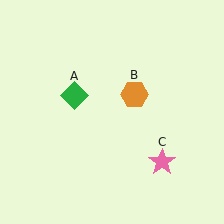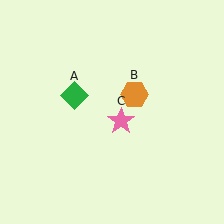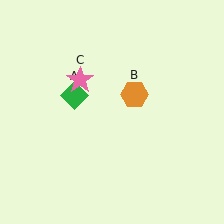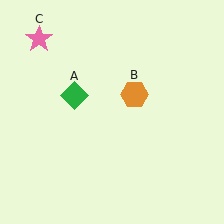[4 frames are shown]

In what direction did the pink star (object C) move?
The pink star (object C) moved up and to the left.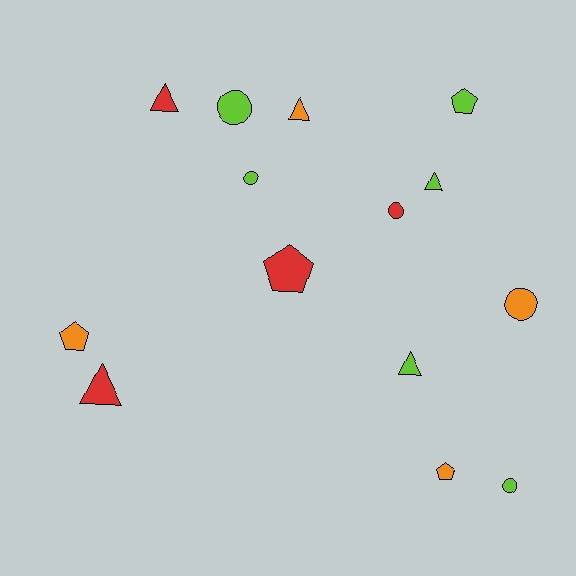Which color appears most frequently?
Lime, with 6 objects.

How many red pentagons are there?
There is 1 red pentagon.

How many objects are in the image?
There are 14 objects.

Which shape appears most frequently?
Circle, with 5 objects.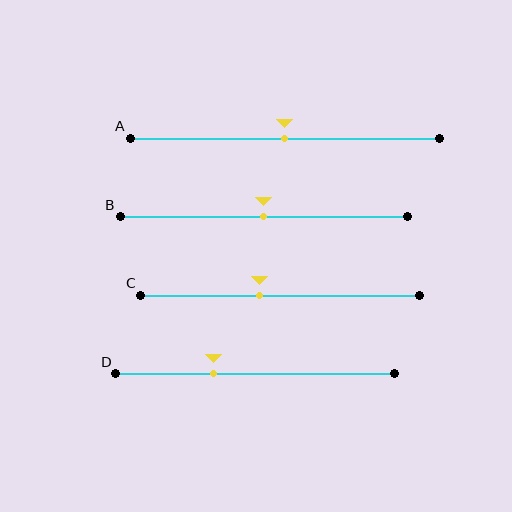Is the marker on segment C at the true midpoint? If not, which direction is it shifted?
No, the marker on segment C is shifted to the left by about 8% of the segment length.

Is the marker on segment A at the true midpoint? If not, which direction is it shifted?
Yes, the marker on segment A is at the true midpoint.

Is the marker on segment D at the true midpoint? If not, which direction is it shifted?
No, the marker on segment D is shifted to the left by about 15% of the segment length.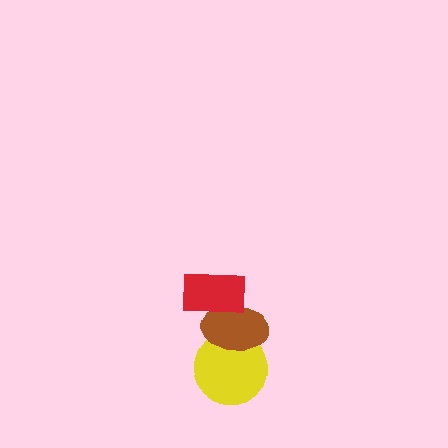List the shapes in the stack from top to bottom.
From top to bottom: the red rectangle, the brown ellipse, the yellow circle.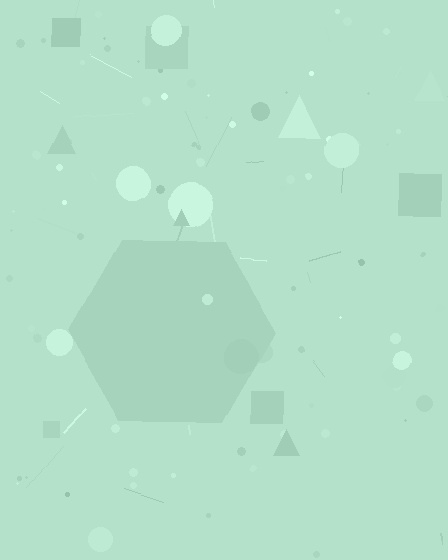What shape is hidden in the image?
A hexagon is hidden in the image.